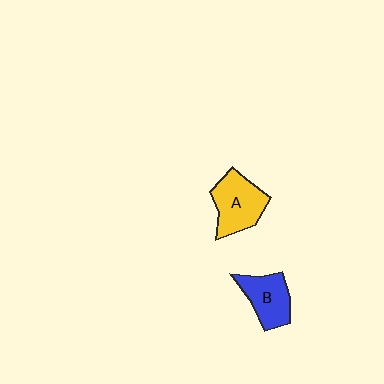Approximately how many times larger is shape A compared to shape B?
Approximately 1.2 times.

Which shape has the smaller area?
Shape B (blue).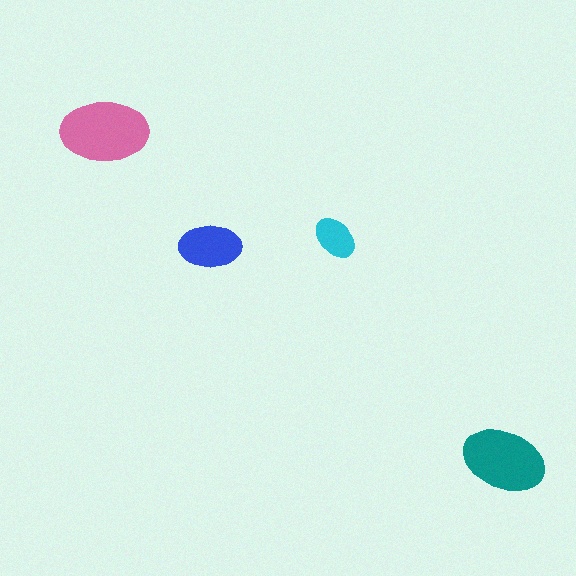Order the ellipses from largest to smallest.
the pink one, the teal one, the blue one, the cyan one.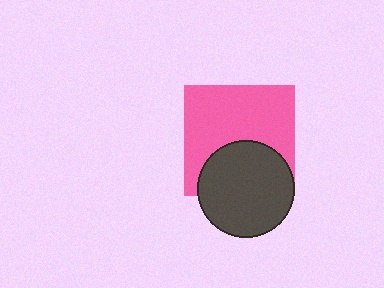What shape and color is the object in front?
The object in front is a dark gray circle.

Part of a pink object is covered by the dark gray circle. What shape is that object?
It is a square.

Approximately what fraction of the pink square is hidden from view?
Roughly 36% of the pink square is hidden behind the dark gray circle.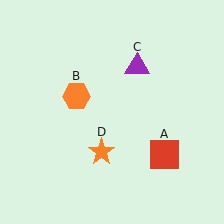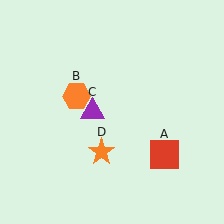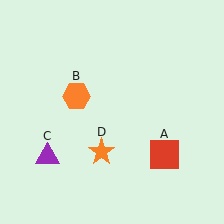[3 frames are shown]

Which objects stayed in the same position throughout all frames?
Red square (object A) and orange hexagon (object B) and orange star (object D) remained stationary.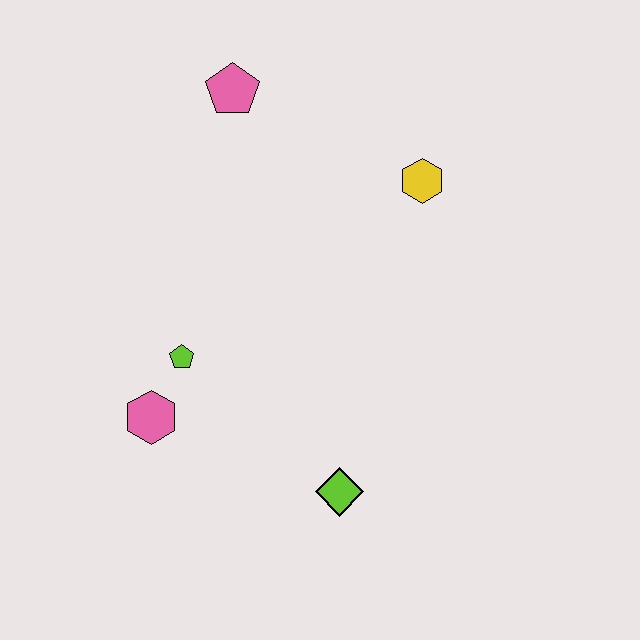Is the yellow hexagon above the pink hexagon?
Yes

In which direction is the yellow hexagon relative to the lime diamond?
The yellow hexagon is above the lime diamond.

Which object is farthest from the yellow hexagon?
The pink hexagon is farthest from the yellow hexagon.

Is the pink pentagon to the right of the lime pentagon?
Yes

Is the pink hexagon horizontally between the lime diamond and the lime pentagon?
No